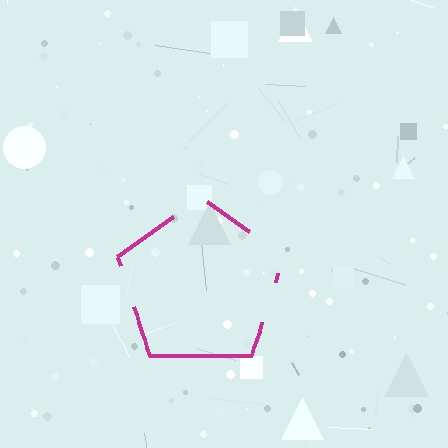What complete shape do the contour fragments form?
The contour fragments form a pentagon.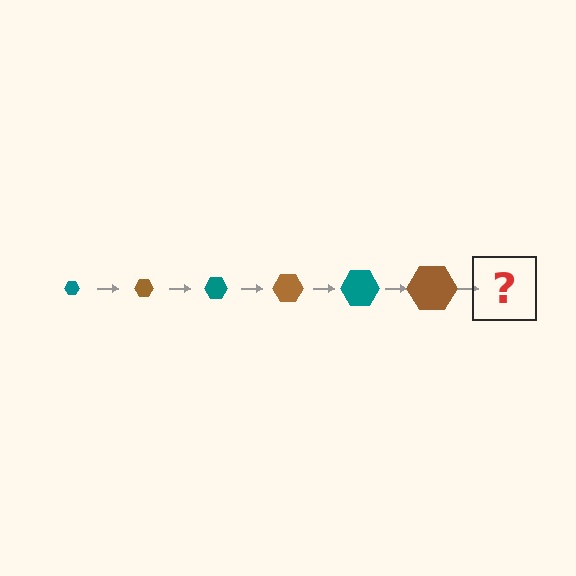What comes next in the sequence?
The next element should be a teal hexagon, larger than the previous one.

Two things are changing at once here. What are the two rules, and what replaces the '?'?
The two rules are that the hexagon grows larger each step and the color cycles through teal and brown. The '?' should be a teal hexagon, larger than the previous one.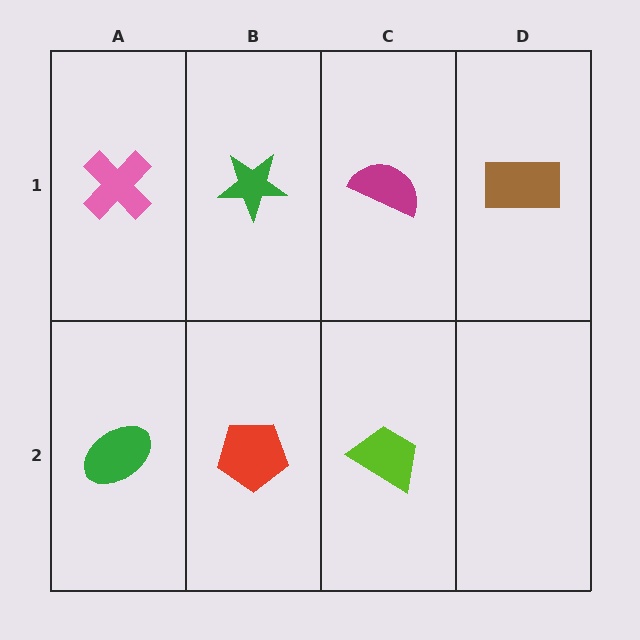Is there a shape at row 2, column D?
No, that cell is empty.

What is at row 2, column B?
A red pentagon.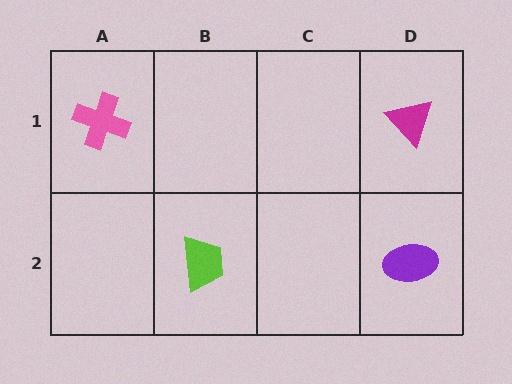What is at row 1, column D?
A magenta triangle.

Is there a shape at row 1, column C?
No, that cell is empty.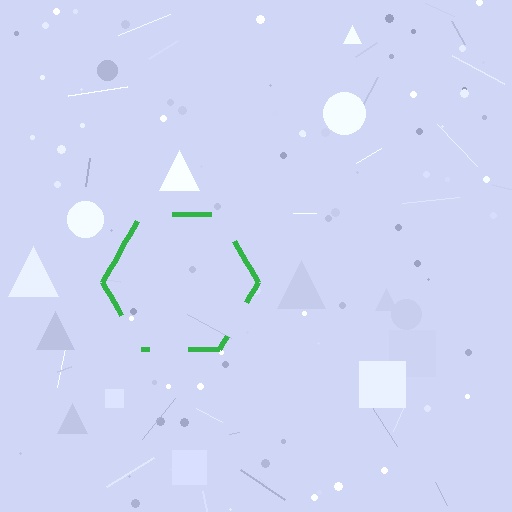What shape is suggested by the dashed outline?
The dashed outline suggests a hexagon.